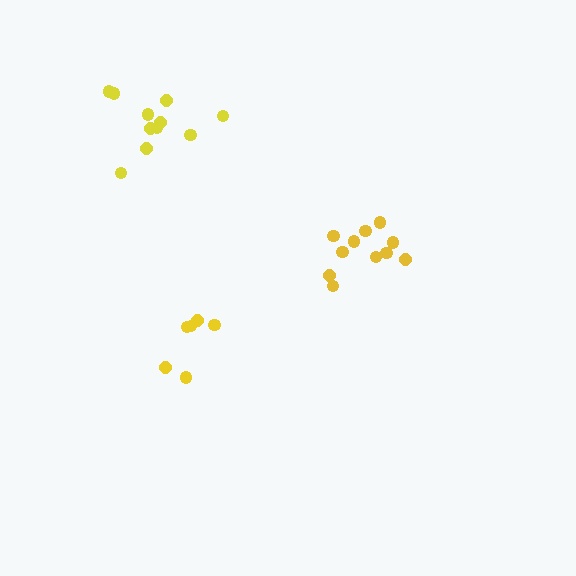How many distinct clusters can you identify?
There are 3 distinct clusters.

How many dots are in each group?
Group 1: 11 dots, Group 2: 6 dots, Group 3: 11 dots (28 total).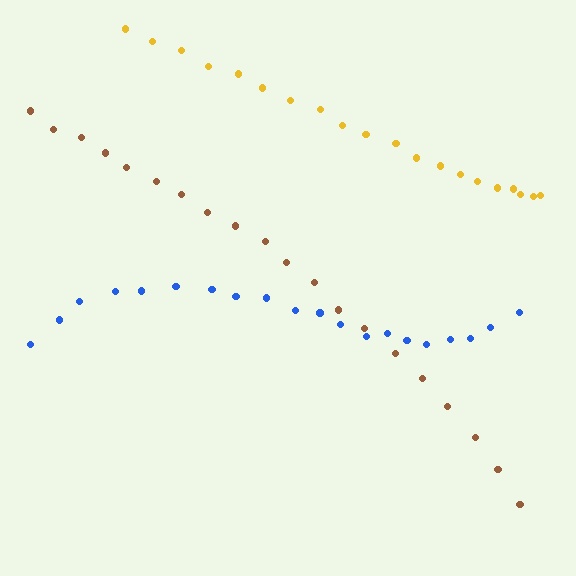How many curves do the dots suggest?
There are 3 distinct paths.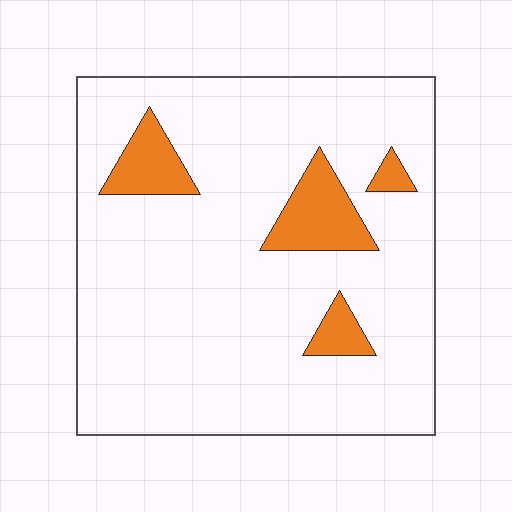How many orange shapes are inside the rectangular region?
4.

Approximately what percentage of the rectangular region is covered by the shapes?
Approximately 10%.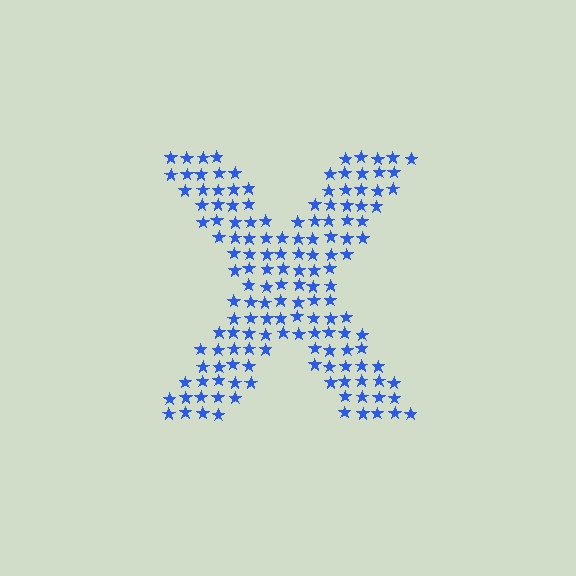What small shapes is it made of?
It is made of small stars.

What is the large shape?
The large shape is the letter X.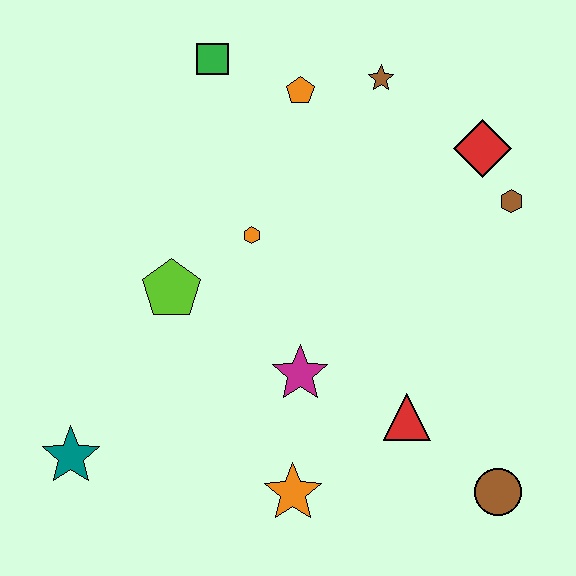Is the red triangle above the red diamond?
No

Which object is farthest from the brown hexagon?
The teal star is farthest from the brown hexagon.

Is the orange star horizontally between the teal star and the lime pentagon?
No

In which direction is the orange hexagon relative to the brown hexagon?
The orange hexagon is to the left of the brown hexagon.